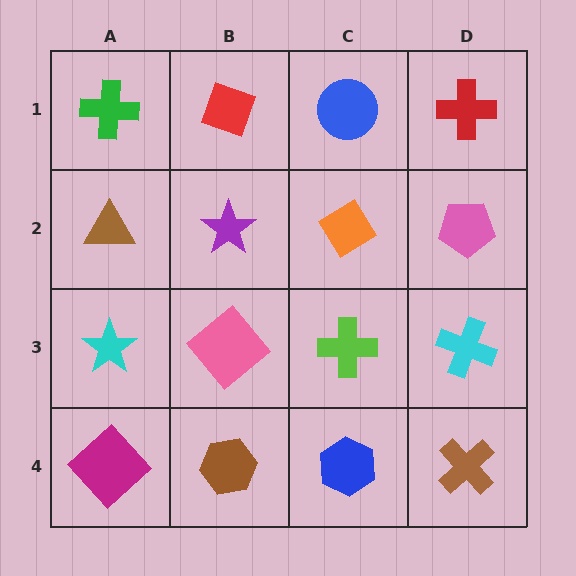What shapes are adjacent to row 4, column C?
A lime cross (row 3, column C), a brown hexagon (row 4, column B), a brown cross (row 4, column D).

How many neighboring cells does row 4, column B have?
3.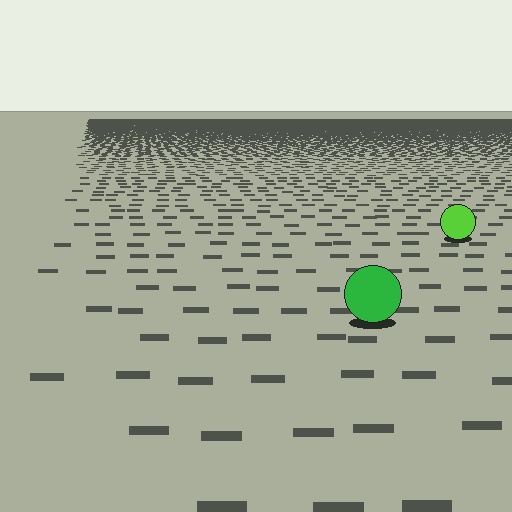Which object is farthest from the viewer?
The lime circle is farthest from the viewer. It appears smaller and the ground texture around it is denser.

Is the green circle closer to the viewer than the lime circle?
Yes. The green circle is closer — you can tell from the texture gradient: the ground texture is coarser near it.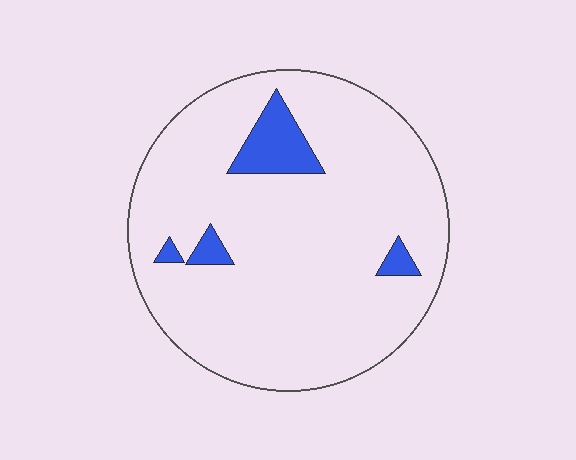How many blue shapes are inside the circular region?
4.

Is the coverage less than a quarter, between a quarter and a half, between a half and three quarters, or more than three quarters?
Less than a quarter.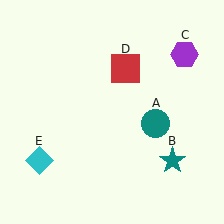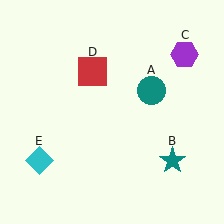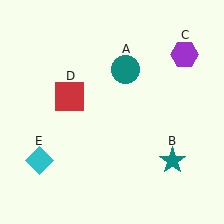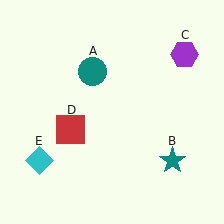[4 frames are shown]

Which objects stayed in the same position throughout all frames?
Teal star (object B) and purple hexagon (object C) and cyan diamond (object E) remained stationary.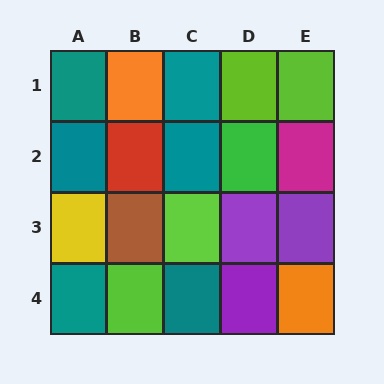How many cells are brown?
1 cell is brown.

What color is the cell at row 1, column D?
Lime.